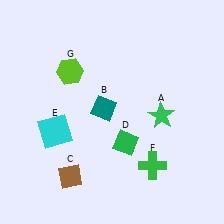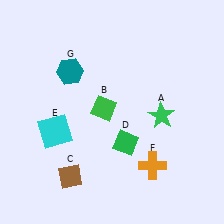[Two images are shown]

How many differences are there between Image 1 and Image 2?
There are 3 differences between the two images.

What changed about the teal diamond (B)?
In Image 1, B is teal. In Image 2, it changed to green.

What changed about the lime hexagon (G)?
In Image 1, G is lime. In Image 2, it changed to teal.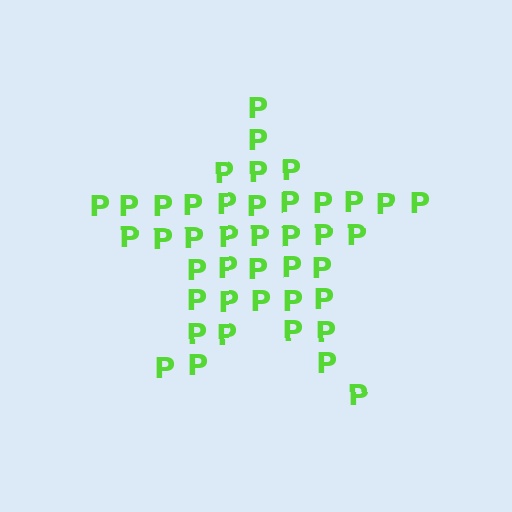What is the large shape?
The large shape is a star.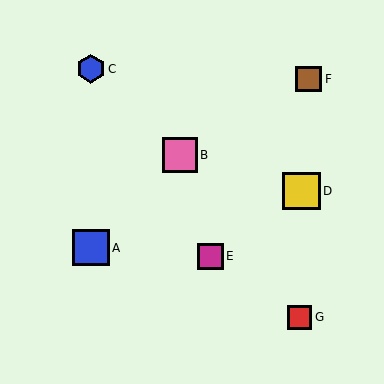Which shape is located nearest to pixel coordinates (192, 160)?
The pink square (labeled B) at (180, 155) is nearest to that location.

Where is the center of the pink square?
The center of the pink square is at (180, 155).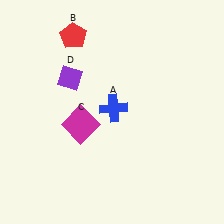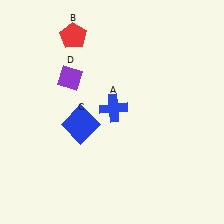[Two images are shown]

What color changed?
The square (C) changed from magenta in Image 1 to blue in Image 2.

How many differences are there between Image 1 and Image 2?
There is 1 difference between the two images.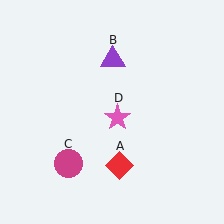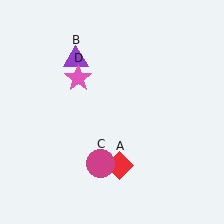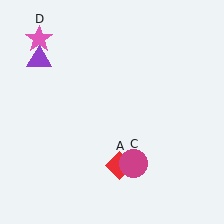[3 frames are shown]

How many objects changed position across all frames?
3 objects changed position: purple triangle (object B), magenta circle (object C), pink star (object D).